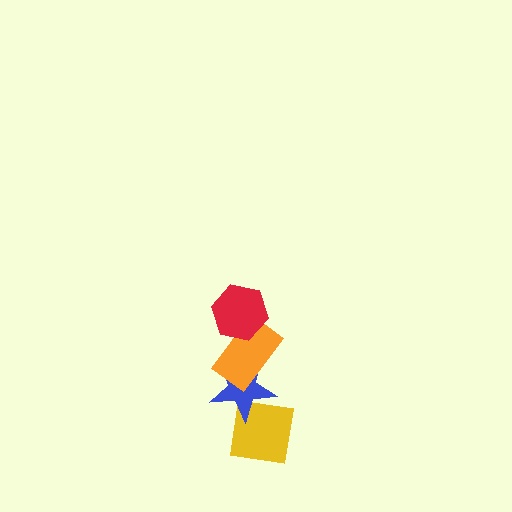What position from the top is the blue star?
The blue star is 3rd from the top.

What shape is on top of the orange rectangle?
The red hexagon is on top of the orange rectangle.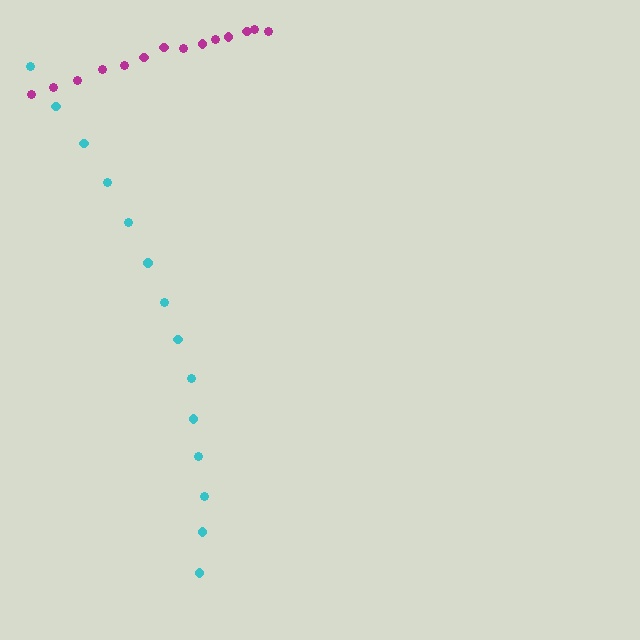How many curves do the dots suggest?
There are 2 distinct paths.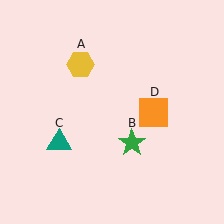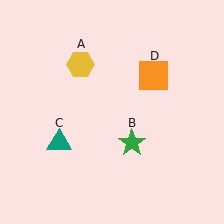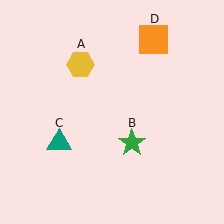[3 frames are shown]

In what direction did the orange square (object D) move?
The orange square (object D) moved up.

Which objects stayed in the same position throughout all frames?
Yellow hexagon (object A) and green star (object B) and teal triangle (object C) remained stationary.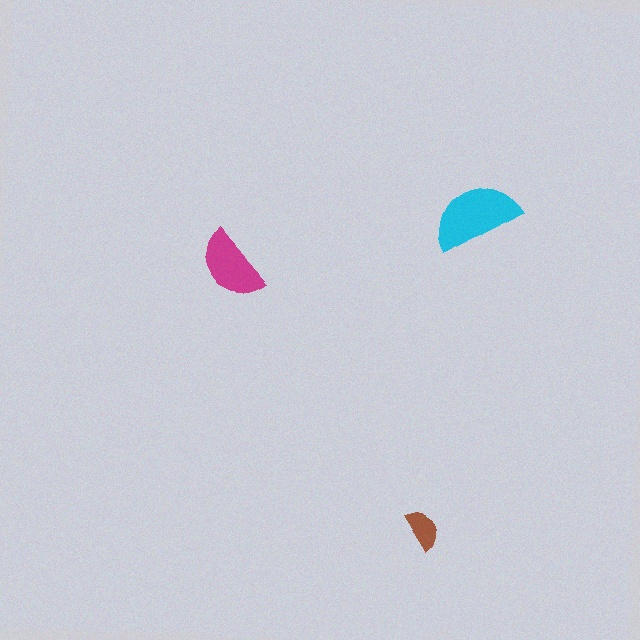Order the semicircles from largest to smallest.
the cyan one, the magenta one, the brown one.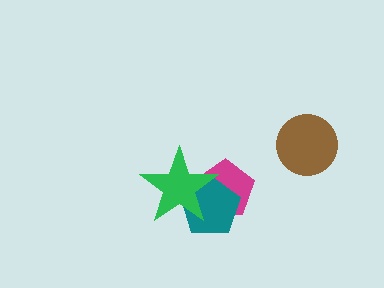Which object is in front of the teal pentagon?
The green star is in front of the teal pentagon.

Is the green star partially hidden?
No, no other shape covers it.